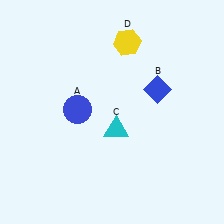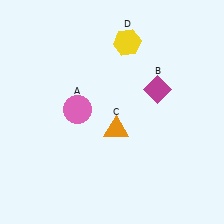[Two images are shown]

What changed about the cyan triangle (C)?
In Image 1, C is cyan. In Image 2, it changed to orange.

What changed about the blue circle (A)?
In Image 1, A is blue. In Image 2, it changed to pink.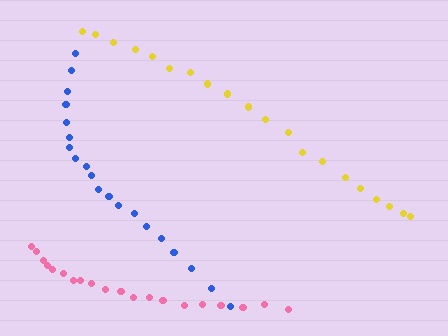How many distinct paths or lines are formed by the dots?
There are 3 distinct paths.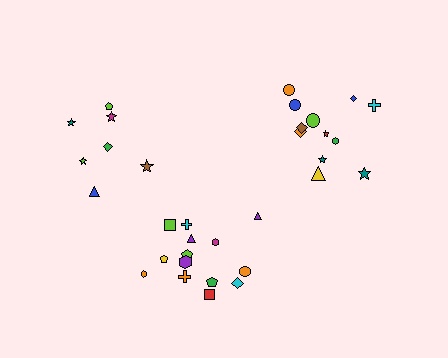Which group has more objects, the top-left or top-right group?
The top-right group.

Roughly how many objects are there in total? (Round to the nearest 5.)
Roughly 35 objects in total.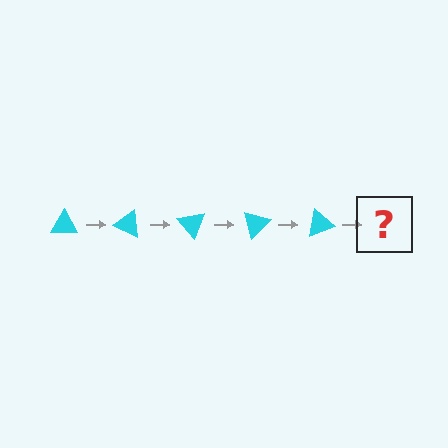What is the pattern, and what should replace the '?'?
The pattern is that the triangle rotates 25 degrees each step. The '?' should be a cyan triangle rotated 125 degrees.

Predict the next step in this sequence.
The next step is a cyan triangle rotated 125 degrees.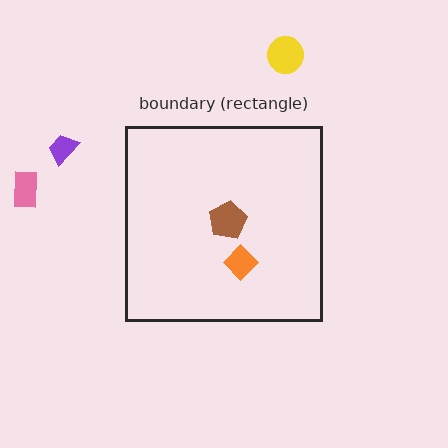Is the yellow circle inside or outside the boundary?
Outside.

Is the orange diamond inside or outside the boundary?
Inside.